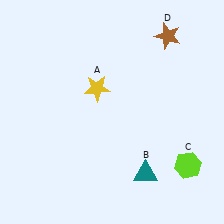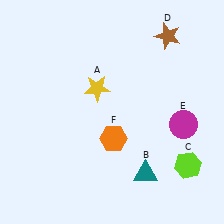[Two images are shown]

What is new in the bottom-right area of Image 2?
An orange hexagon (F) was added in the bottom-right area of Image 2.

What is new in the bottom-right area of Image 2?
A magenta circle (E) was added in the bottom-right area of Image 2.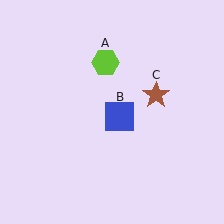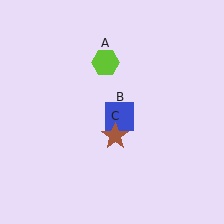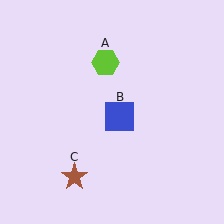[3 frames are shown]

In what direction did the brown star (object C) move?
The brown star (object C) moved down and to the left.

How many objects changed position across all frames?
1 object changed position: brown star (object C).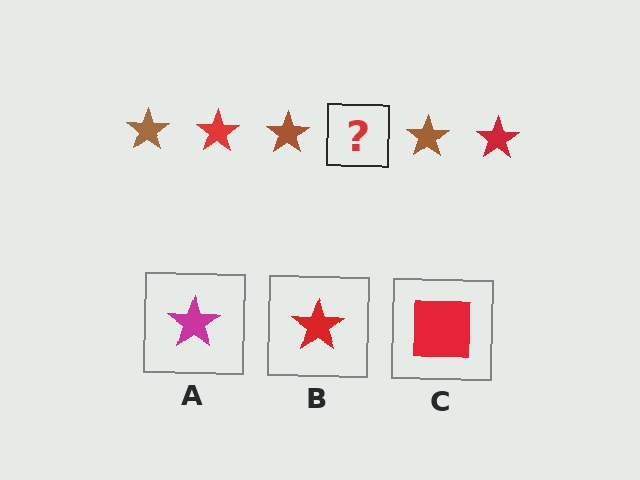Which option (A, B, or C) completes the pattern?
B.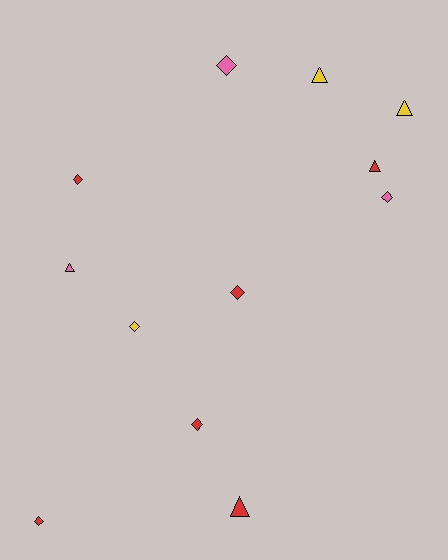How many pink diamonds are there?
There are 2 pink diamonds.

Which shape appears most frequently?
Diamond, with 7 objects.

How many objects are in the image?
There are 12 objects.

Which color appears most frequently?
Red, with 6 objects.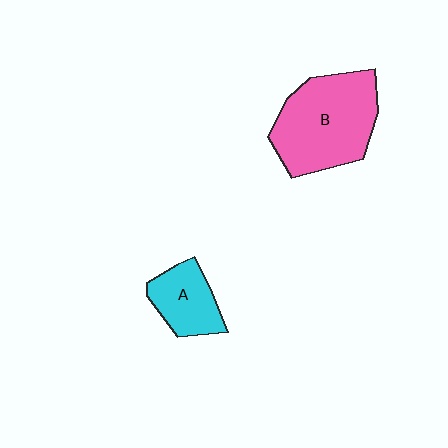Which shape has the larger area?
Shape B (pink).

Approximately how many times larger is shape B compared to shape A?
Approximately 2.1 times.